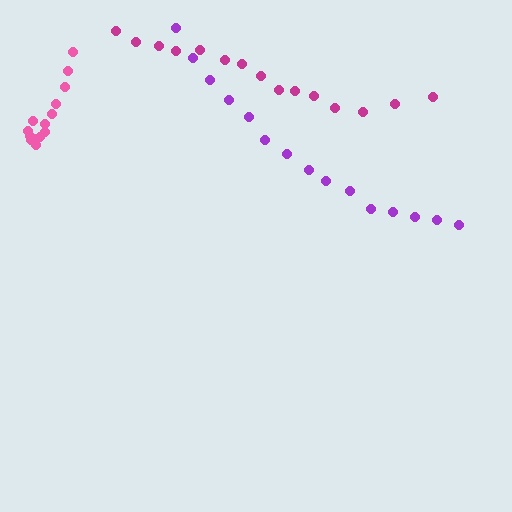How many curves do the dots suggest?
There are 3 distinct paths.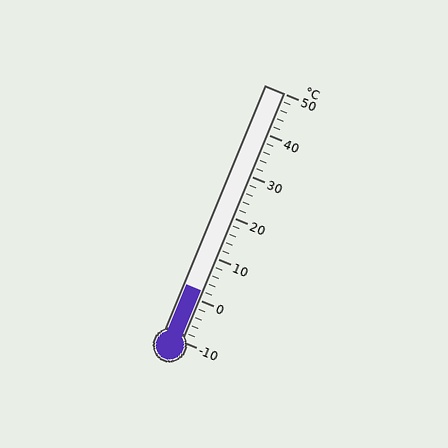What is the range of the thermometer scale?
The thermometer scale ranges from -10°C to 50°C.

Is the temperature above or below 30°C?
The temperature is below 30°C.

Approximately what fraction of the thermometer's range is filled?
The thermometer is filled to approximately 20% of its range.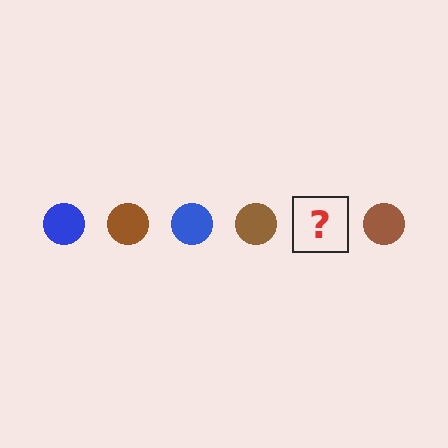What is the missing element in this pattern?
The missing element is a blue circle.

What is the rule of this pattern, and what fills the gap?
The rule is that the pattern cycles through blue, brown circles. The gap should be filled with a blue circle.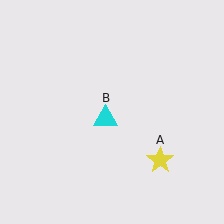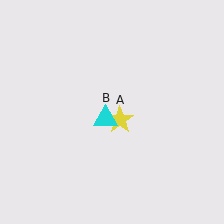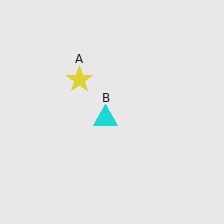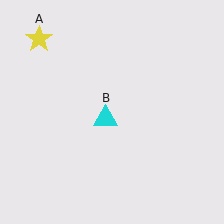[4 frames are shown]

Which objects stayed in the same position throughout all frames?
Cyan triangle (object B) remained stationary.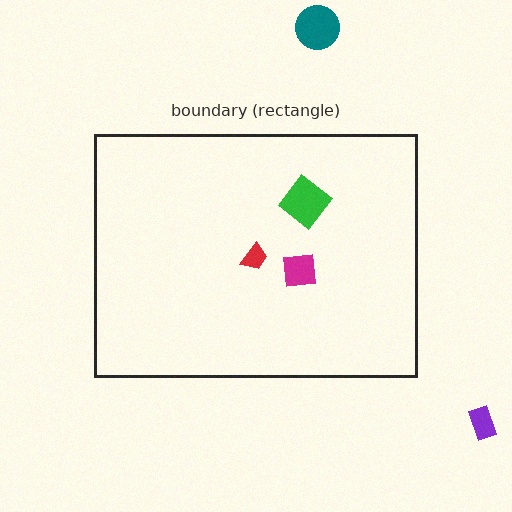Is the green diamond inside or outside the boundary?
Inside.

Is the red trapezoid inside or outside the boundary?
Inside.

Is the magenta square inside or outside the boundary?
Inside.